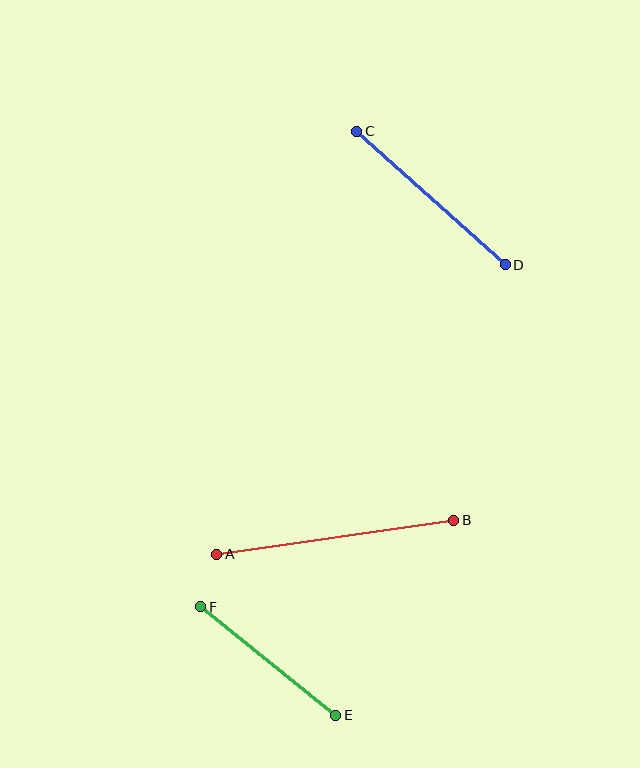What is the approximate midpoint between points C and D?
The midpoint is at approximately (431, 198) pixels.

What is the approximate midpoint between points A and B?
The midpoint is at approximately (335, 537) pixels.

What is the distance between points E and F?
The distance is approximately 173 pixels.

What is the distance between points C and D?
The distance is approximately 200 pixels.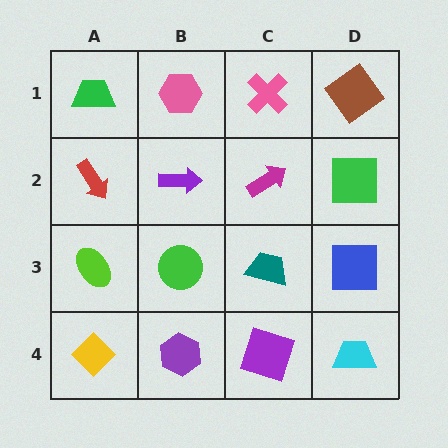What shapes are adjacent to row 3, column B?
A purple arrow (row 2, column B), a purple hexagon (row 4, column B), a lime ellipse (row 3, column A), a teal trapezoid (row 3, column C).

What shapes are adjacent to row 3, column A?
A red arrow (row 2, column A), a yellow diamond (row 4, column A), a green circle (row 3, column B).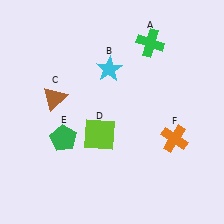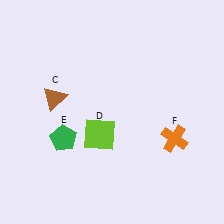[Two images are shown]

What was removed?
The green cross (A), the cyan star (B) were removed in Image 2.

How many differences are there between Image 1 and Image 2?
There are 2 differences between the two images.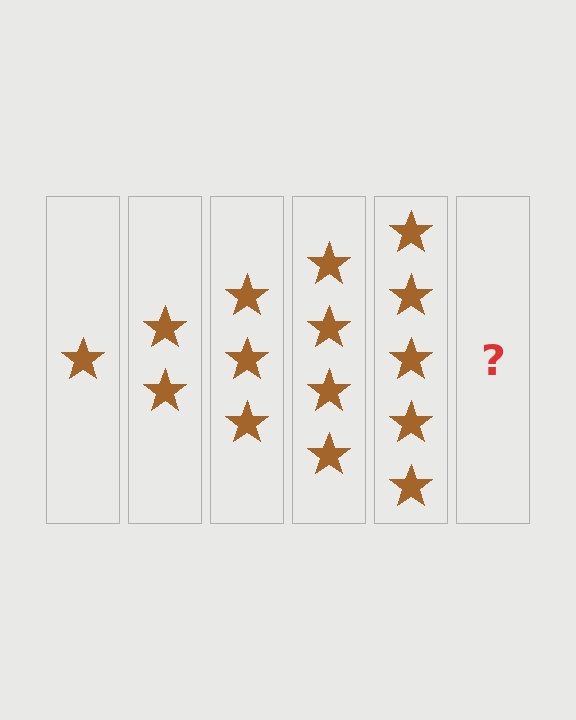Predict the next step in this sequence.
The next step is 6 stars.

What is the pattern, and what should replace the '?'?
The pattern is that each step adds one more star. The '?' should be 6 stars.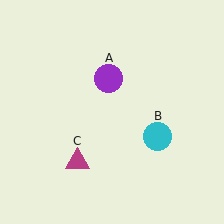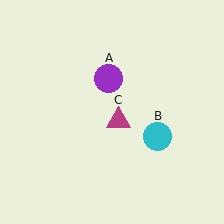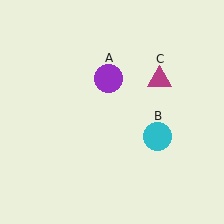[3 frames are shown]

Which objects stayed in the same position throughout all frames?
Purple circle (object A) and cyan circle (object B) remained stationary.